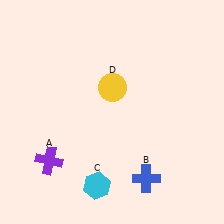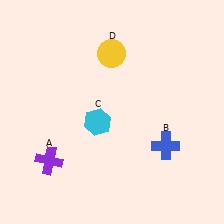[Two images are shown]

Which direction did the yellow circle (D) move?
The yellow circle (D) moved up.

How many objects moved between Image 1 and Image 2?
3 objects moved between the two images.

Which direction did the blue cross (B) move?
The blue cross (B) moved up.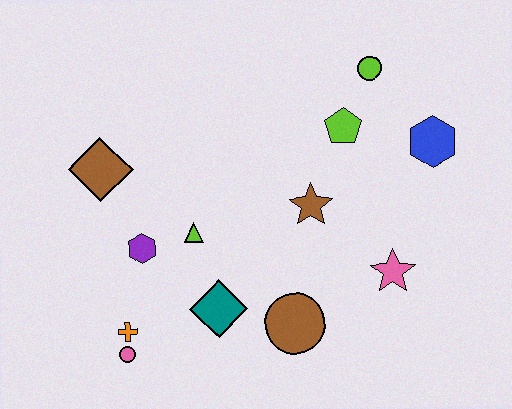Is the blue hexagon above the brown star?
Yes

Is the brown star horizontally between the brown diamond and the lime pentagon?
Yes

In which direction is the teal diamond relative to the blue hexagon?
The teal diamond is to the left of the blue hexagon.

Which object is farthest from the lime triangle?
The blue hexagon is farthest from the lime triangle.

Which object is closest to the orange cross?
The pink circle is closest to the orange cross.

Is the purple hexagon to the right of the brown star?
No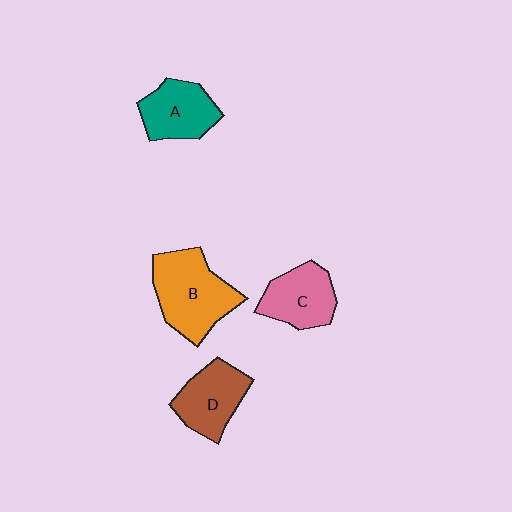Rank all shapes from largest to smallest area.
From largest to smallest: B (orange), D (brown), A (teal), C (pink).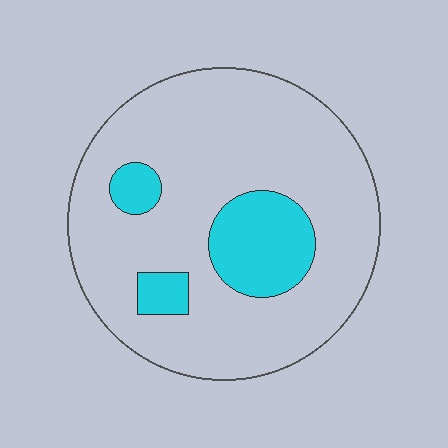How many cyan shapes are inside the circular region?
3.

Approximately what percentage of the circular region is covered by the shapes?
Approximately 20%.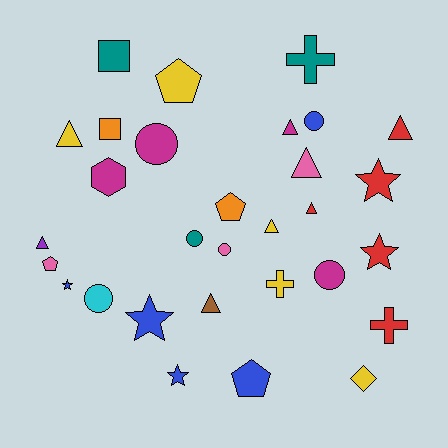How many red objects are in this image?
There are 5 red objects.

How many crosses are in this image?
There are 3 crosses.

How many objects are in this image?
There are 30 objects.